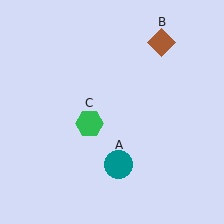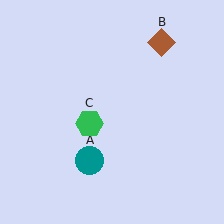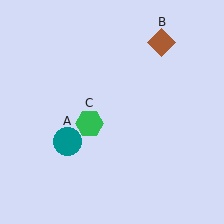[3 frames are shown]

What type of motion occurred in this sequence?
The teal circle (object A) rotated clockwise around the center of the scene.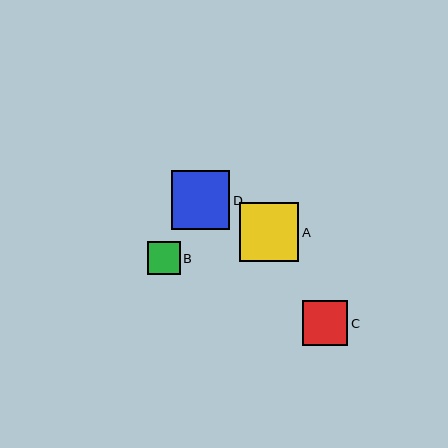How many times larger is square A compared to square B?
Square A is approximately 1.8 times the size of square B.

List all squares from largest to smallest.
From largest to smallest: A, D, C, B.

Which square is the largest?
Square A is the largest with a size of approximately 59 pixels.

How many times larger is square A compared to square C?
Square A is approximately 1.3 times the size of square C.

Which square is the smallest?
Square B is the smallest with a size of approximately 33 pixels.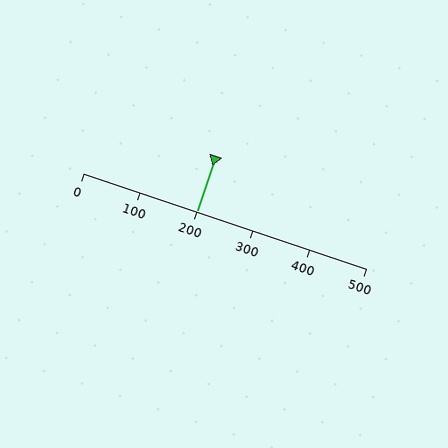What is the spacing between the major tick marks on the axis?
The major ticks are spaced 100 apart.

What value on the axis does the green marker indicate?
The marker indicates approximately 200.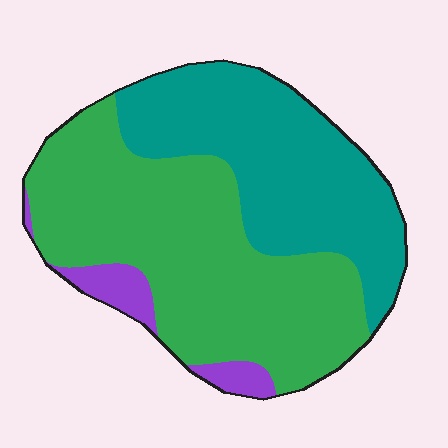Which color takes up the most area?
Green, at roughly 55%.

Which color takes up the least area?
Purple, at roughly 5%.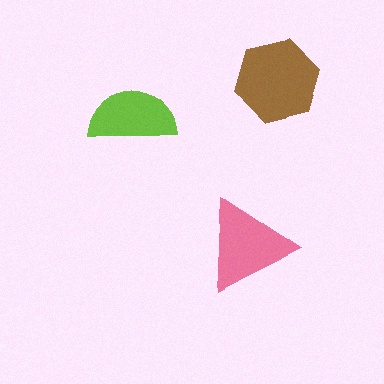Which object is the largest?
The brown hexagon.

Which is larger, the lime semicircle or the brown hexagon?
The brown hexagon.